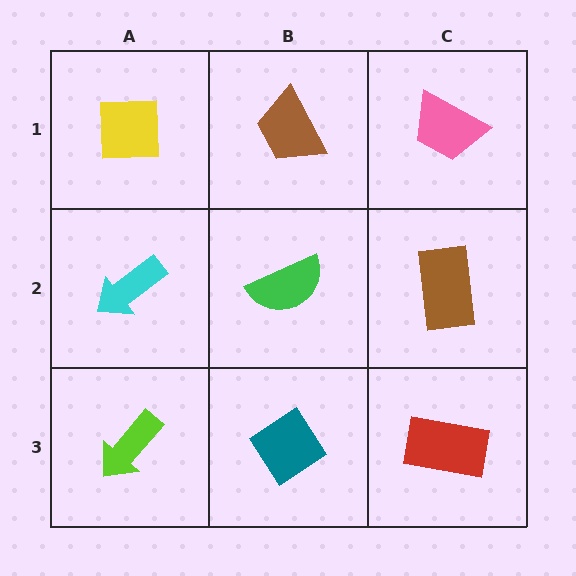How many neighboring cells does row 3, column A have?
2.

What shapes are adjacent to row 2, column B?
A brown trapezoid (row 1, column B), a teal diamond (row 3, column B), a cyan arrow (row 2, column A), a brown rectangle (row 2, column C).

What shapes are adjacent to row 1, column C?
A brown rectangle (row 2, column C), a brown trapezoid (row 1, column B).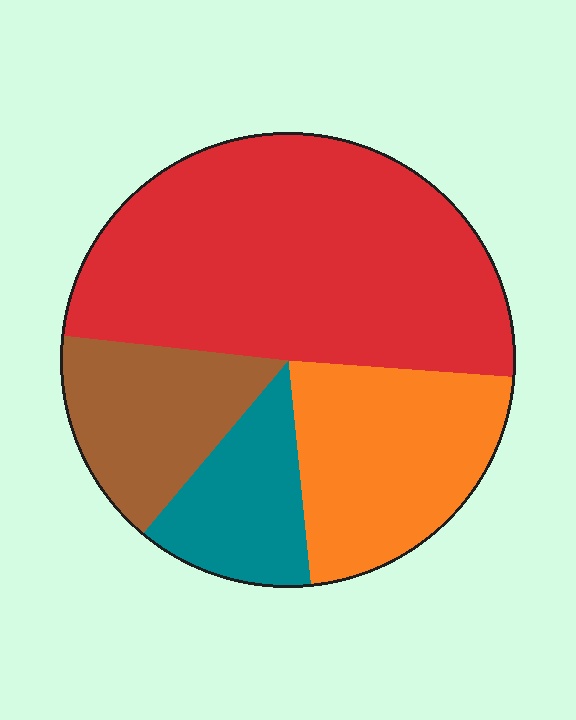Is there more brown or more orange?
Orange.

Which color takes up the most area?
Red, at roughly 50%.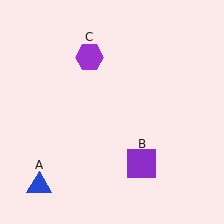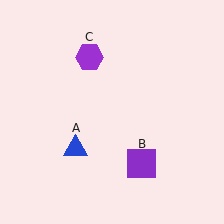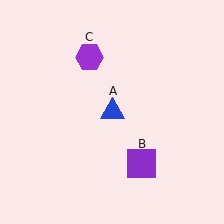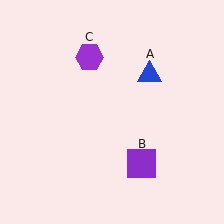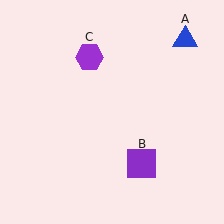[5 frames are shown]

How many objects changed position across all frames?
1 object changed position: blue triangle (object A).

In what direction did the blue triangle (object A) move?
The blue triangle (object A) moved up and to the right.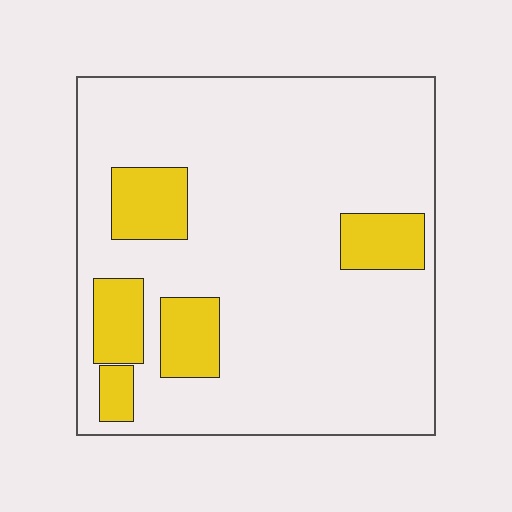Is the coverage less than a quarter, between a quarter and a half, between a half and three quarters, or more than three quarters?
Less than a quarter.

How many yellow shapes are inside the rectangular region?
5.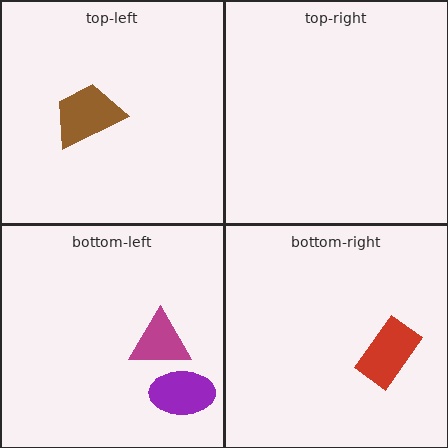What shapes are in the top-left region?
The brown trapezoid.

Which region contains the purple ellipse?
The bottom-left region.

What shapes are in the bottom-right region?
The red rectangle.